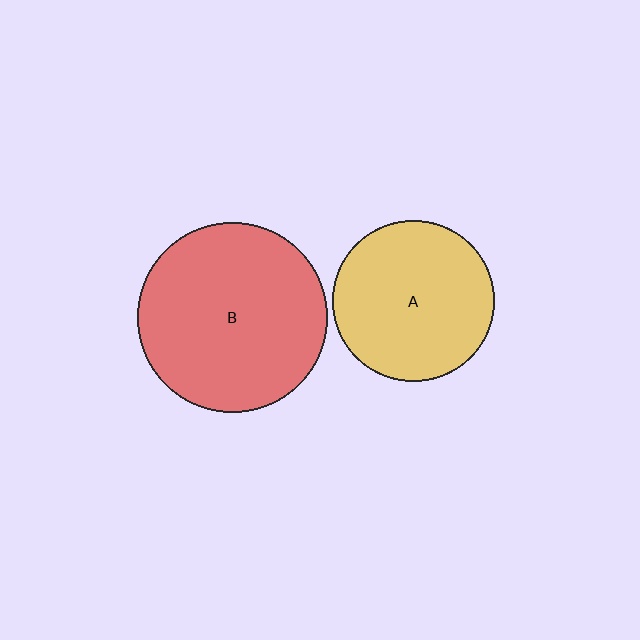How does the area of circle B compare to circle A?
Approximately 1.4 times.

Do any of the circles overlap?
No, none of the circles overlap.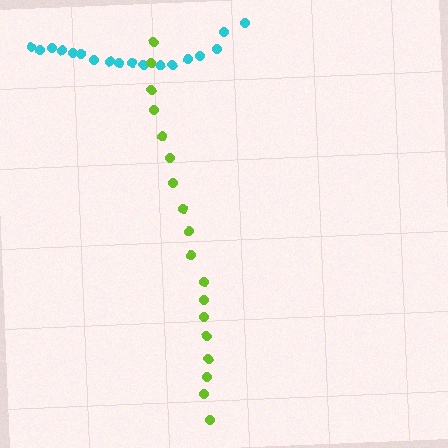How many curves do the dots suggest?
There are 2 distinct paths.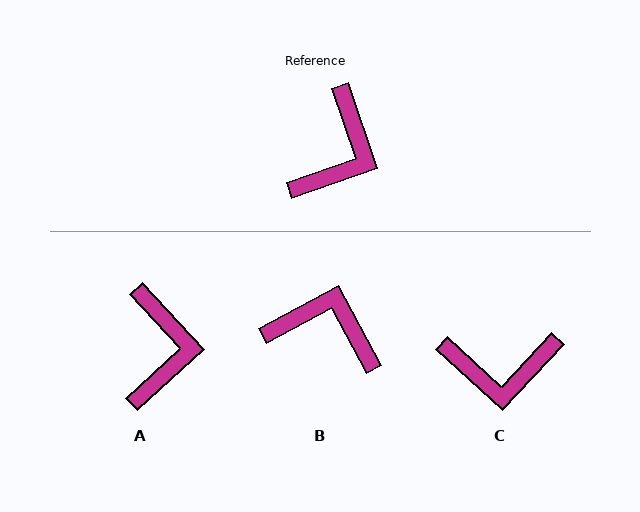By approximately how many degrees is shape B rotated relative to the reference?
Approximately 99 degrees counter-clockwise.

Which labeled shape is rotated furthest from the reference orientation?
B, about 99 degrees away.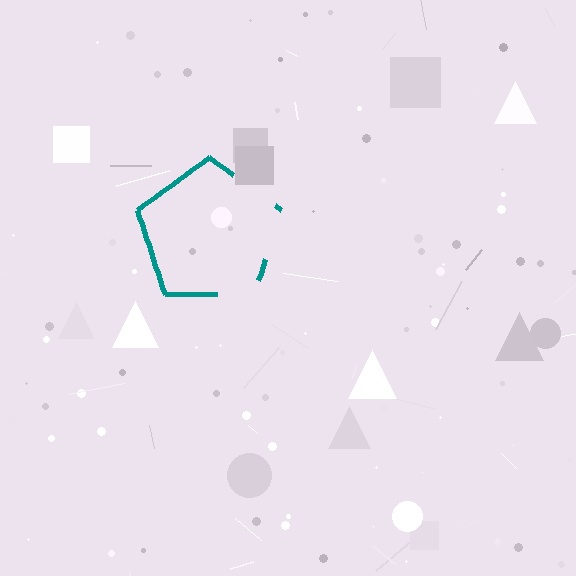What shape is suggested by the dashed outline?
The dashed outline suggests a pentagon.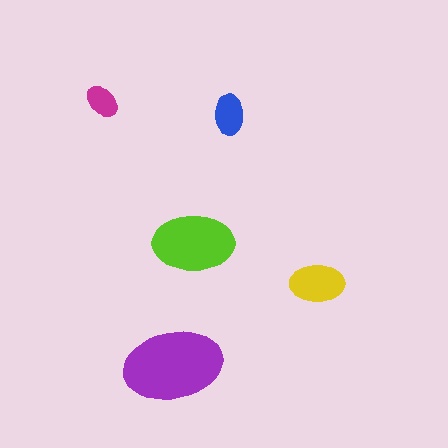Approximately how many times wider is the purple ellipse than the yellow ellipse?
About 2 times wider.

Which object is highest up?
The magenta ellipse is topmost.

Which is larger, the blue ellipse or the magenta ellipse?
The blue one.